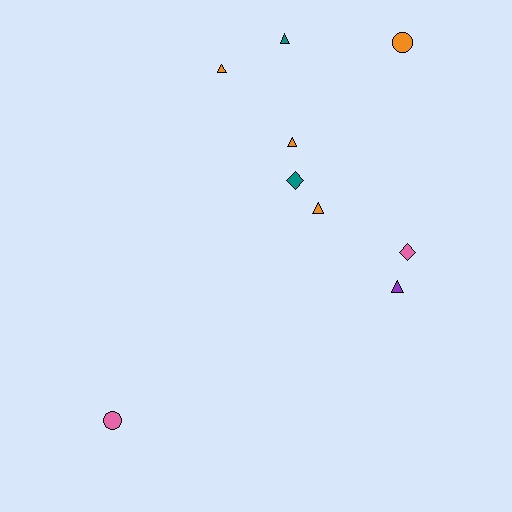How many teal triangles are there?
There is 1 teal triangle.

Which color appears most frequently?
Orange, with 4 objects.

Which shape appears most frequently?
Triangle, with 5 objects.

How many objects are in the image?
There are 9 objects.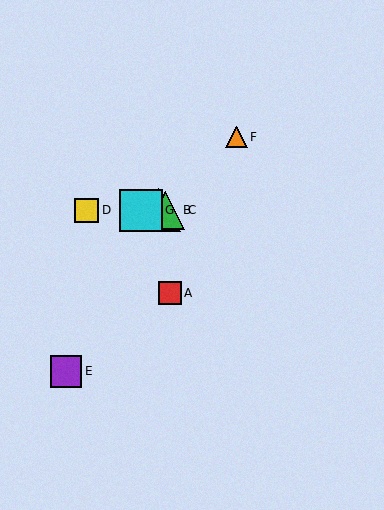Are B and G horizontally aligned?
Yes, both are at y≈210.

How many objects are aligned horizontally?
4 objects (B, C, D, G) are aligned horizontally.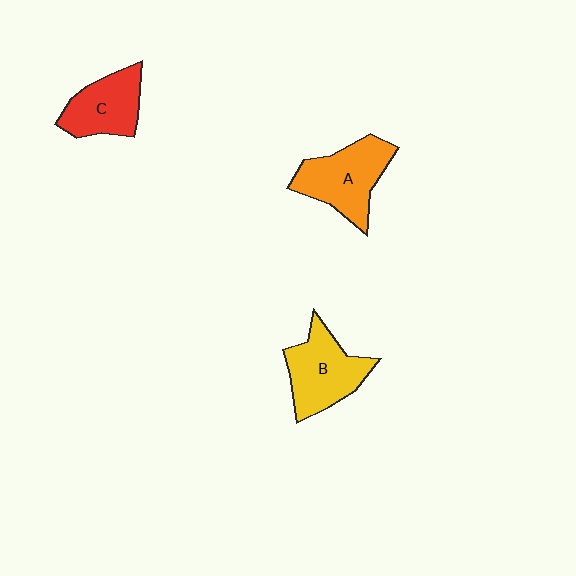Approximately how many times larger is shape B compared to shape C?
Approximately 1.2 times.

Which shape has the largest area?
Shape A (orange).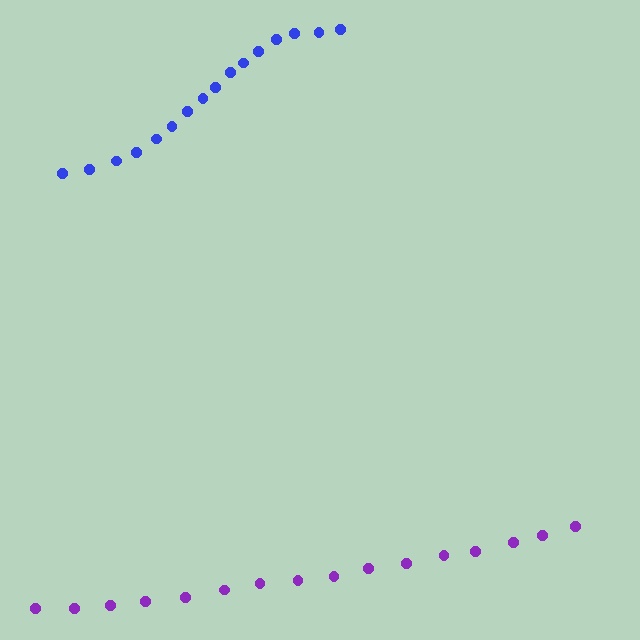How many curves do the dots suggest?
There are 2 distinct paths.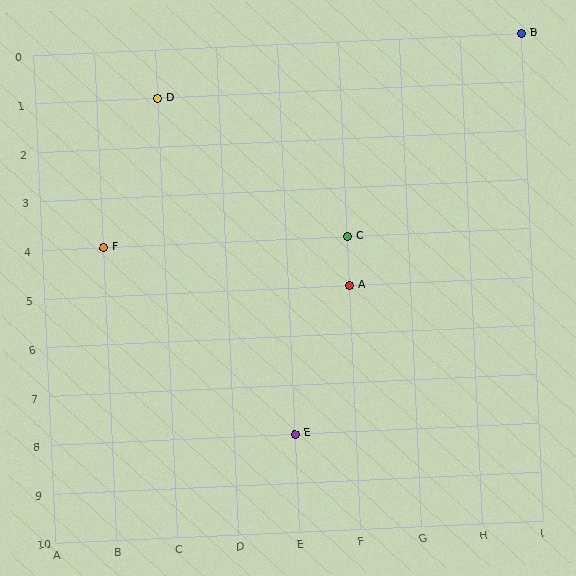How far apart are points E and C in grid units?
Points E and C are 1 column and 4 rows apart (about 4.1 grid units diagonally).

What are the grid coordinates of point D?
Point D is at grid coordinates (C, 1).